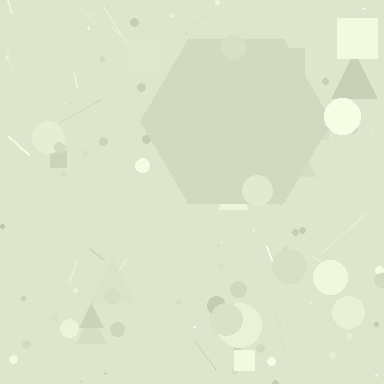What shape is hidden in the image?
A hexagon is hidden in the image.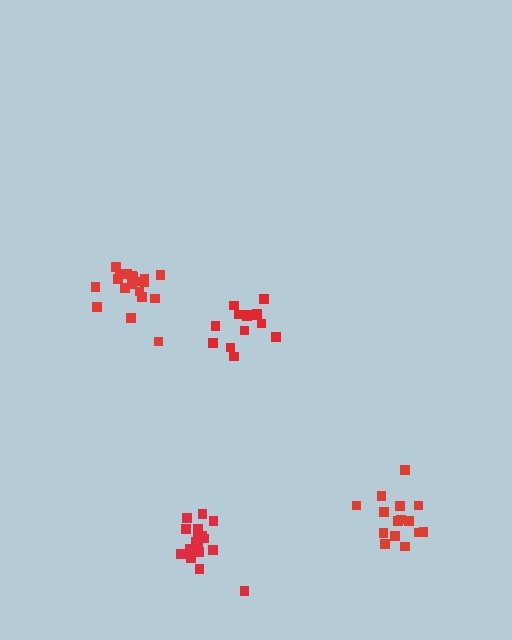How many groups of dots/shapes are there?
There are 4 groups.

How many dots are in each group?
Group 1: 17 dots, Group 2: 19 dots, Group 3: 15 dots, Group 4: 14 dots (65 total).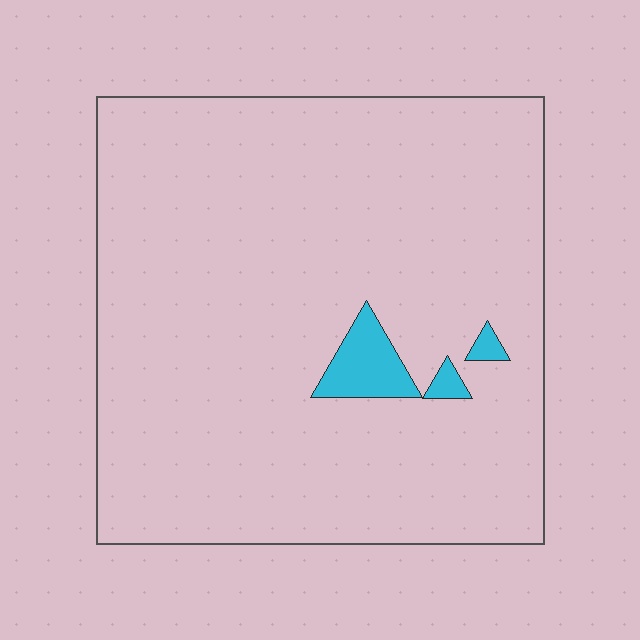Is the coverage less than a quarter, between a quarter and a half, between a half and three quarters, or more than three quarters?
Less than a quarter.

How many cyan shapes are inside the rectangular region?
3.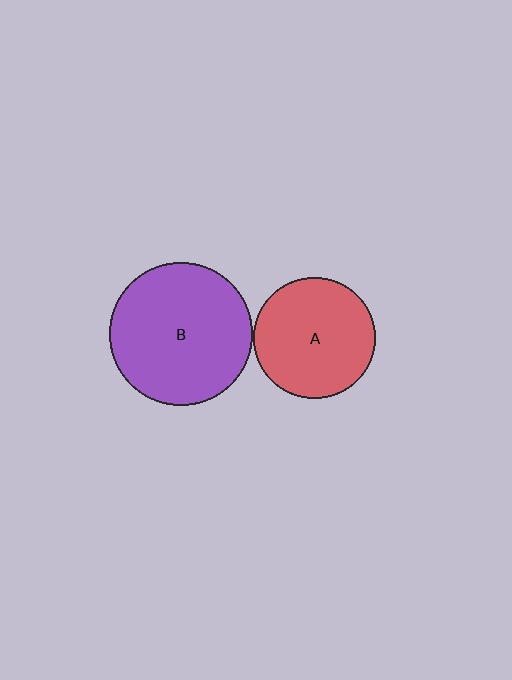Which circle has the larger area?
Circle B (purple).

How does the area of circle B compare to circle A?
Approximately 1.4 times.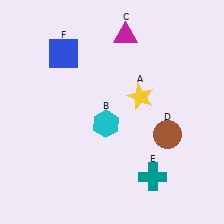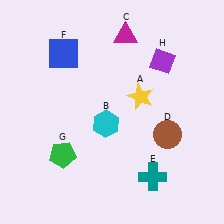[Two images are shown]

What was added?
A green pentagon (G), a purple diamond (H) were added in Image 2.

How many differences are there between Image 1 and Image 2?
There are 2 differences between the two images.